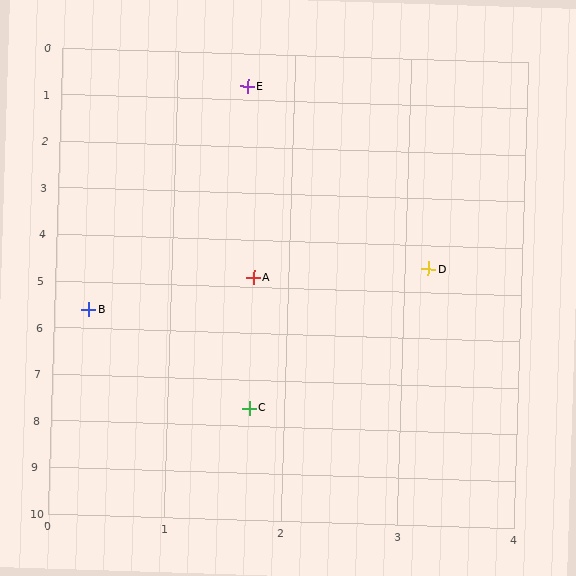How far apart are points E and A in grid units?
Points E and A are about 4.1 grid units apart.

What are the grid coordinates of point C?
Point C is at approximately (1.7, 7.6).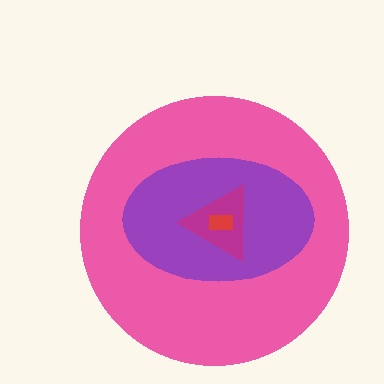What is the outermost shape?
The pink circle.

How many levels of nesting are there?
4.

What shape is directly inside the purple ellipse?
The magenta triangle.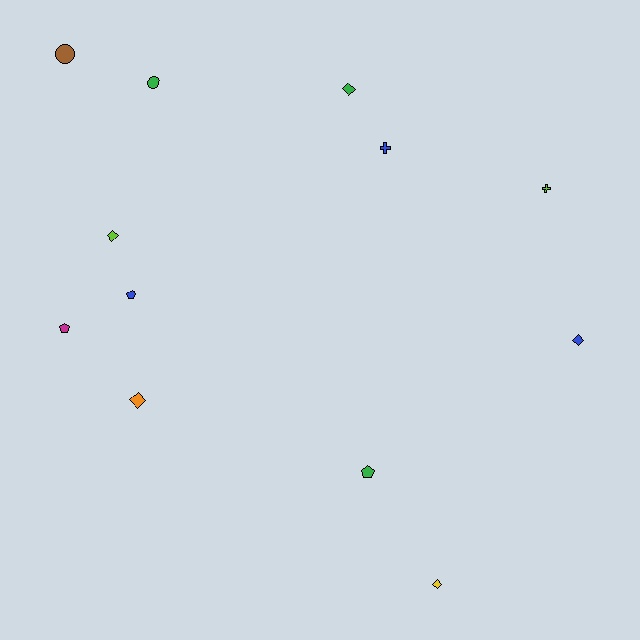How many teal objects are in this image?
There are no teal objects.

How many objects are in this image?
There are 12 objects.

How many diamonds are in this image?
There are 5 diamonds.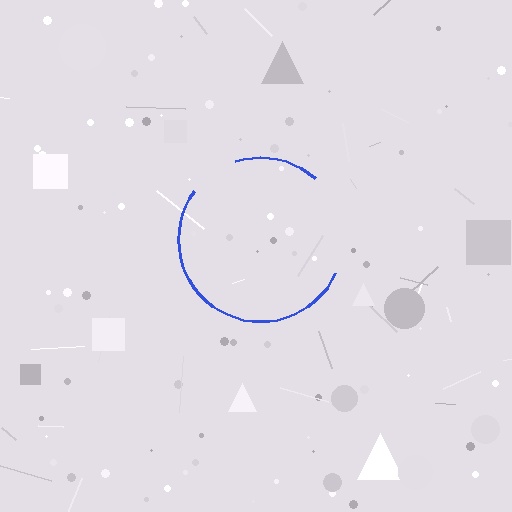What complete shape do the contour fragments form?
The contour fragments form a circle.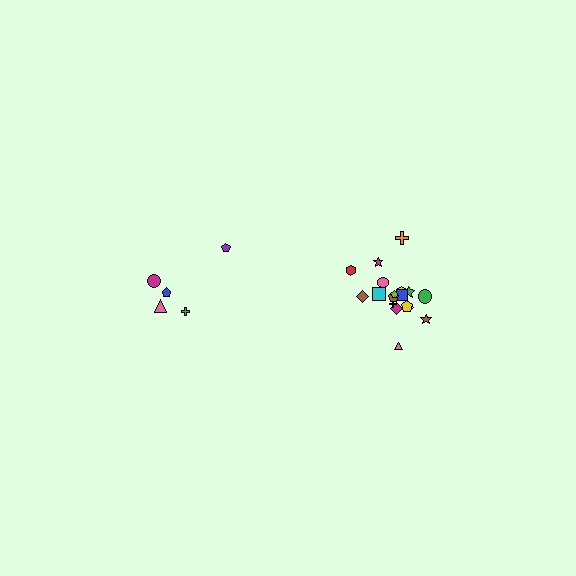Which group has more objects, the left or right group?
The right group.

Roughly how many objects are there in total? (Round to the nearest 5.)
Roughly 25 objects in total.